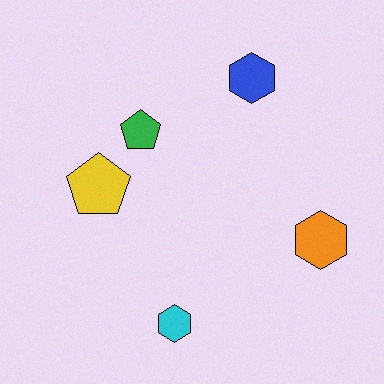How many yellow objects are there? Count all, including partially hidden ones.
There is 1 yellow object.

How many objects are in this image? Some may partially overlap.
There are 5 objects.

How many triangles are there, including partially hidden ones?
There are no triangles.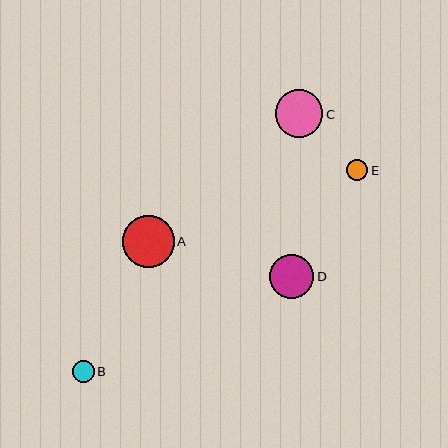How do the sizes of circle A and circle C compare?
Circle A and circle C are approximately the same size.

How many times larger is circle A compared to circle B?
Circle A is approximately 2.5 times the size of circle B.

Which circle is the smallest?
Circle B is the smallest with a size of approximately 21 pixels.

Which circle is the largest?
Circle A is the largest with a size of approximately 52 pixels.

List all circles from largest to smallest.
From largest to smallest: A, C, D, E, B.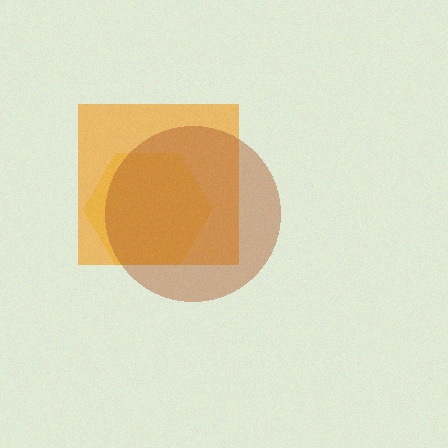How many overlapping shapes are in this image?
There are 3 overlapping shapes in the image.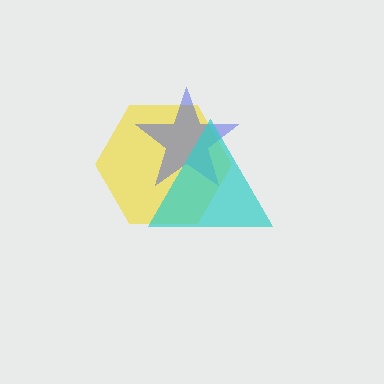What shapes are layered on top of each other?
The layered shapes are: a yellow hexagon, a blue star, a cyan triangle.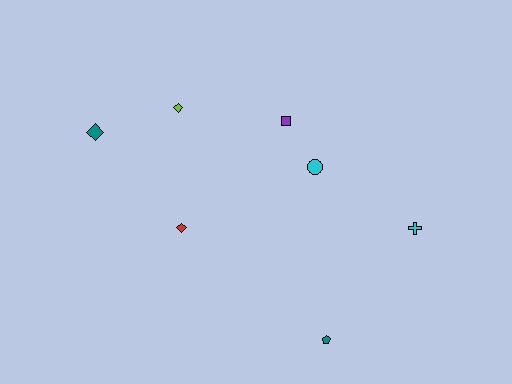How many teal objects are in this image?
There are 2 teal objects.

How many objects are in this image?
There are 7 objects.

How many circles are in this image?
There is 1 circle.